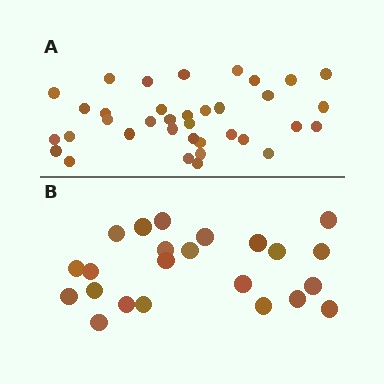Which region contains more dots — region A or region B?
Region A (the top region) has more dots.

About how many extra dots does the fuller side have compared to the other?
Region A has approximately 15 more dots than region B.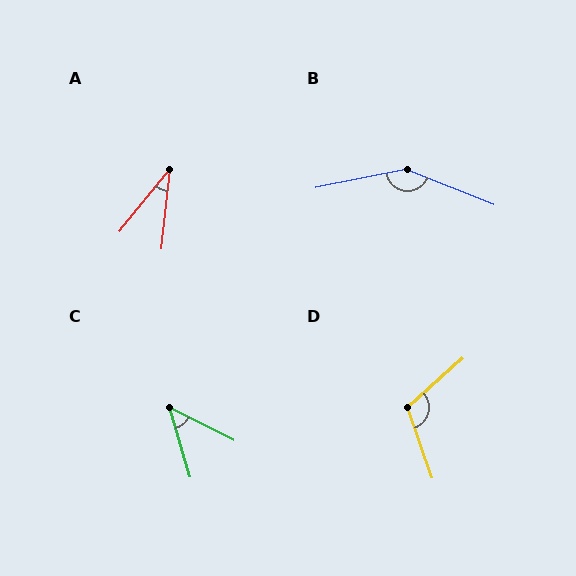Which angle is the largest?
B, at approximately 147 degrees.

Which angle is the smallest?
A, at approximately 33 degrees.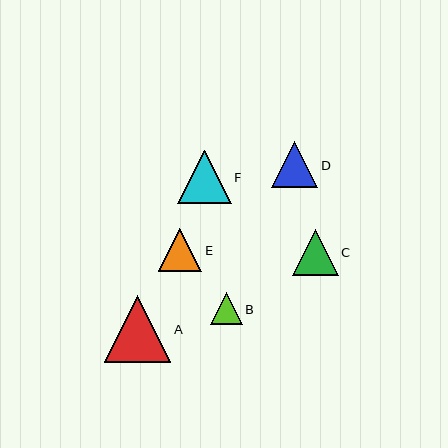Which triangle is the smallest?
Triangle B is the smallest with a size of approximately 32 pixels.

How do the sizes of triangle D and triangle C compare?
Triangle D and triangle C are approximately the same size.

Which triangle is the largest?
Triangle A is the largest with a size of approximately 67 pixels.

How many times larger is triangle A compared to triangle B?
Triangle A is approximately 2.1 times the size of triangle B.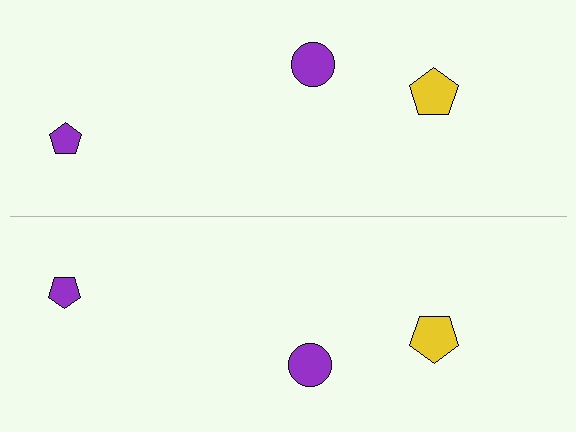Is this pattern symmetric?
Yes, this pattern has bilateral (reflection) symmetry.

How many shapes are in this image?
There are 6 shapes in this image.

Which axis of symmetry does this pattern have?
The pattern has a horizontal axis of symmetry running through the center of the image.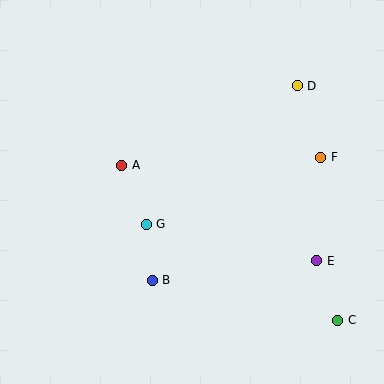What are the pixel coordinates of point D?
Point D is at (297, 86).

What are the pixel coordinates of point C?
Point C is at (338, 320).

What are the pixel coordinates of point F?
Point F is at (321, 157).